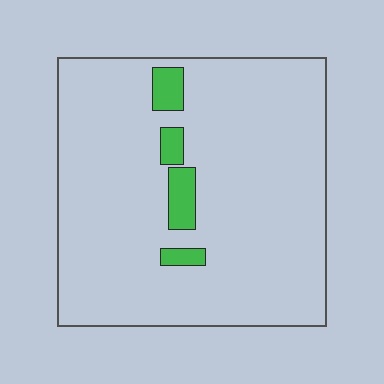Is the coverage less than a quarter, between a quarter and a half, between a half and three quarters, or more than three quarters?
Less than a quarter.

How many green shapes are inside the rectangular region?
4.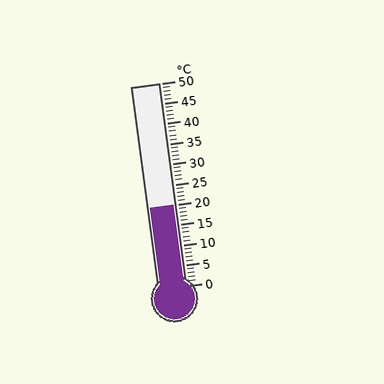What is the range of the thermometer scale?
The thermometer scale ranges from 0°C to 50°C.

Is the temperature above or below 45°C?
The temperature is below 45°C.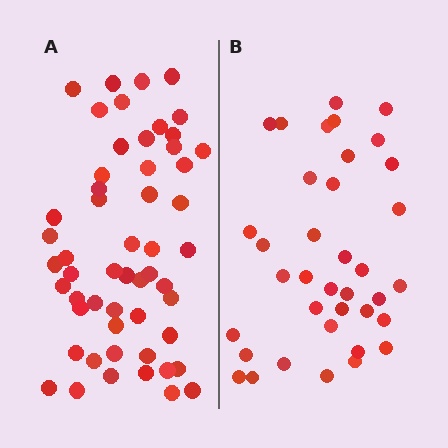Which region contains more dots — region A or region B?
Region A (the left region) has more dots.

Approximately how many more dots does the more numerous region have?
Region A has approximately 15 more dots than region B.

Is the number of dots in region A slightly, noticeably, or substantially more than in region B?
Region A has substantially more. The ratio is roughly 1.5 to 1.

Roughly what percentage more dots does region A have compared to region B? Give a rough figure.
About 45% more.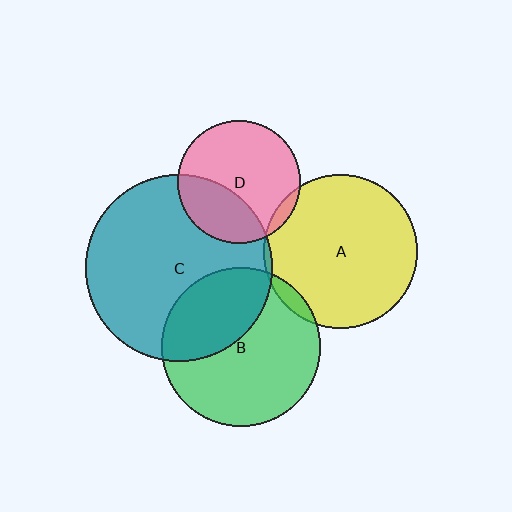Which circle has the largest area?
Circle C (teal).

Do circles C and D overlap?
Yes.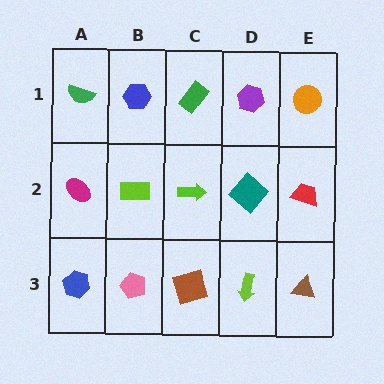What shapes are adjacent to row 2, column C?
A green rectangle (row 1, column C), a brown square (row 3, column C), a lime rectangle (row 2, column B), a teal diamond (row 2, column D).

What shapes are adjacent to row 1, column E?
A red trapezoid (row 2, column E), a purple hexagon (row 1, column D).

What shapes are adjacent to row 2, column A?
A green semicircle (row 1, column A), a blue hexagon (row 3, column A), a lime rectangle (row 2, column B).